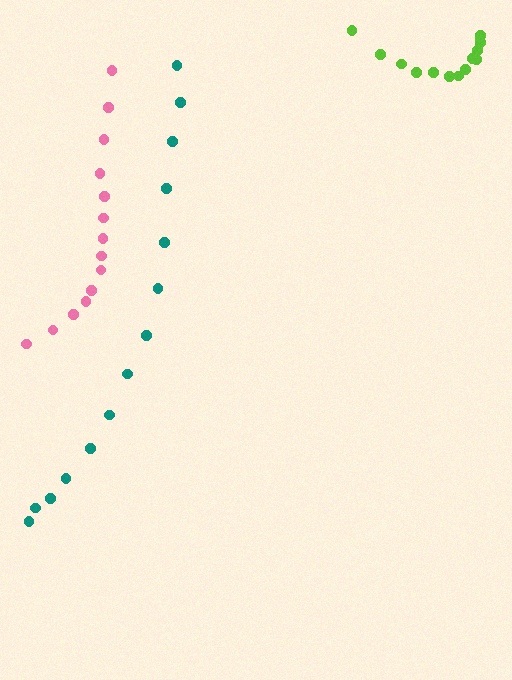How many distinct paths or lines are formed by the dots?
There are 3 distinct paths.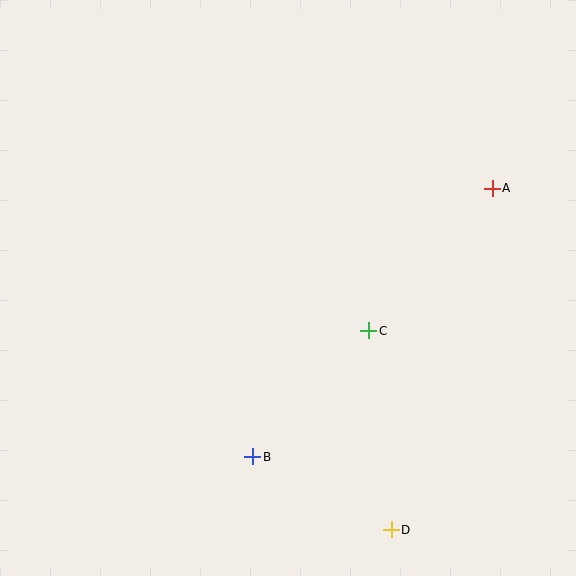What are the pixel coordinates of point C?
Point C is at (369, 331).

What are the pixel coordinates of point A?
Point A is at (492, 188).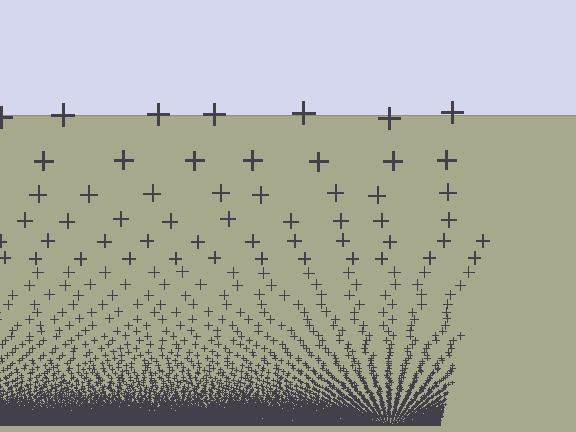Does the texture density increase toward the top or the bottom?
Density increases toward the bottom.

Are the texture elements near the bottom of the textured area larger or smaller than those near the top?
Smaller. The gradient is inverted — elements near the bottom are smaller and denser.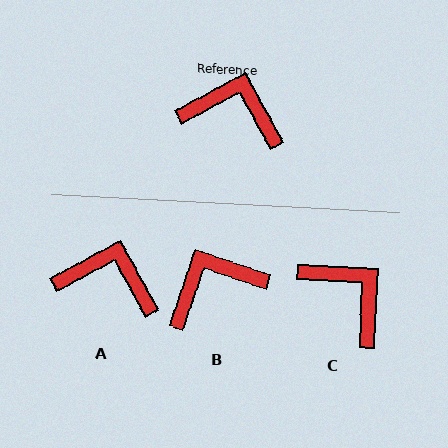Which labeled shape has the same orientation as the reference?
A.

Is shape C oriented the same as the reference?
No, it is off by about 32 degrees.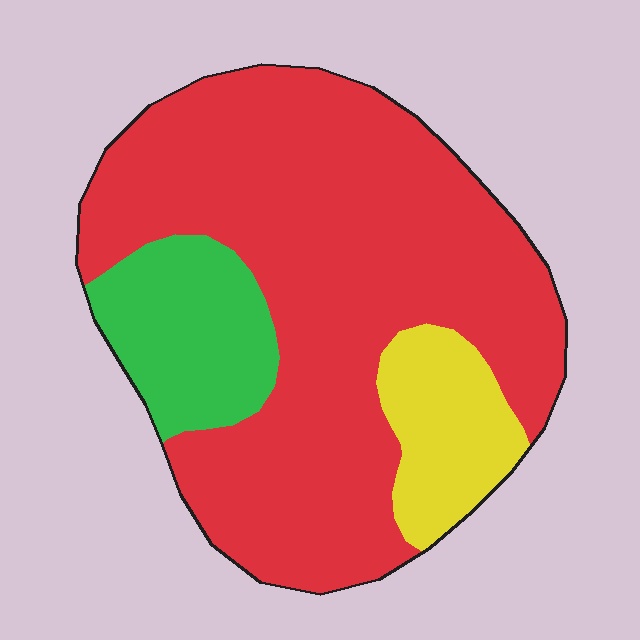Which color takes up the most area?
Red, at roughly 75%.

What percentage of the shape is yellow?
Yellow covers 12% of the shape.